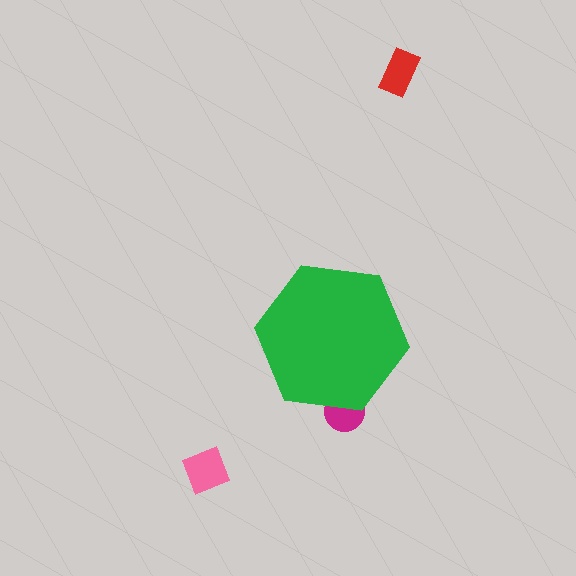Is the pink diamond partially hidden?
No, the pink diamond is fully visible.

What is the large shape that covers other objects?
A green hexagon.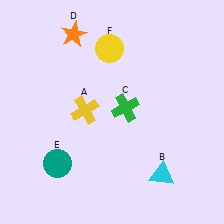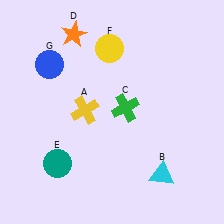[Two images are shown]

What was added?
A blue circle (G) was added in Image 2.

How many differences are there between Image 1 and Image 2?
There is 1 difference between the two images.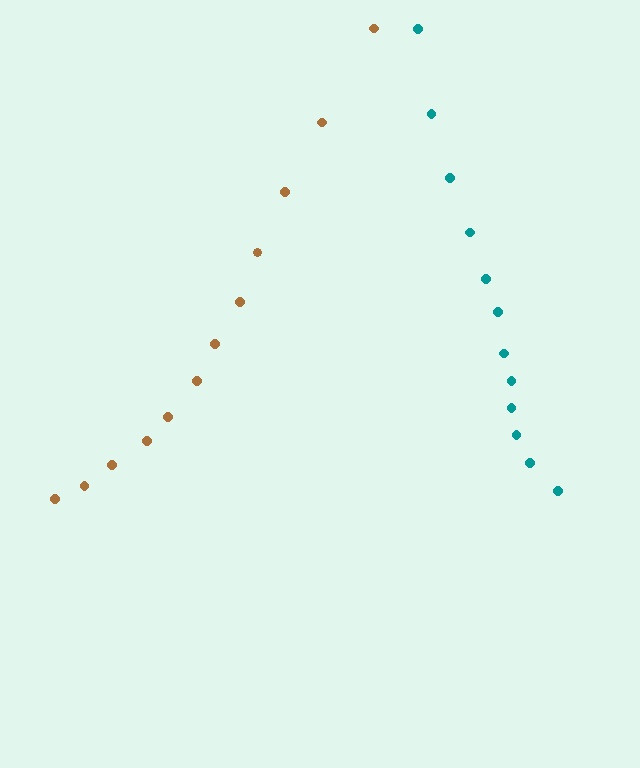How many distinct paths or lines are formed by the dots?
There are 2 distinct paths.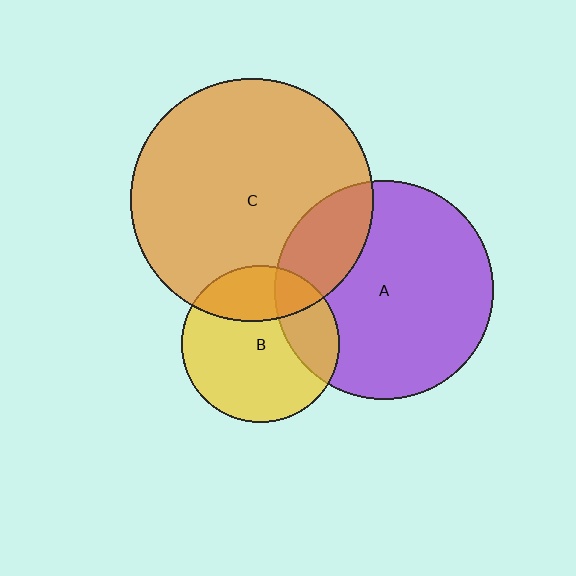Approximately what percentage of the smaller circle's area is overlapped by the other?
Approximately 25%.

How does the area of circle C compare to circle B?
Approximately 2.4 times.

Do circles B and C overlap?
Yes.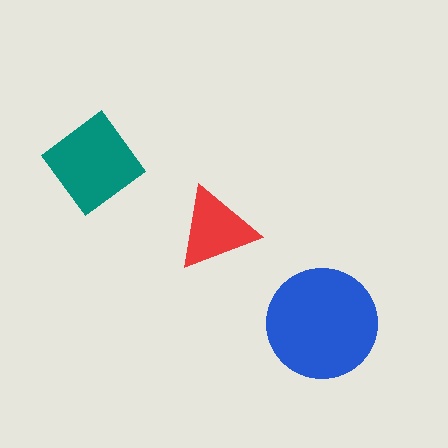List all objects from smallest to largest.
The red triangle, the teal diamond, the blue circle.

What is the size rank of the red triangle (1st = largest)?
3rd.